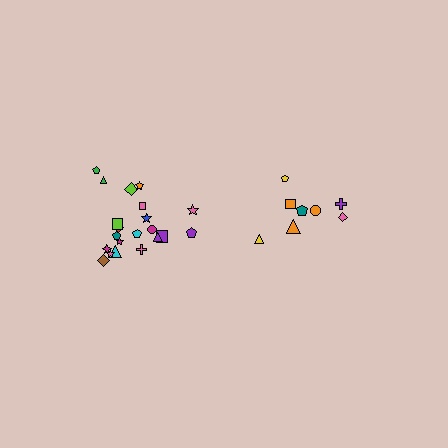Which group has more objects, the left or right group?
The left group.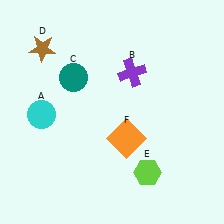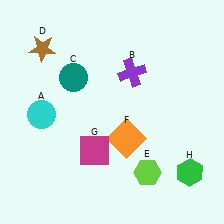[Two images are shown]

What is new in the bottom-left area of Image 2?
A magenta square (G) was added in the bottom-left area of Image 2.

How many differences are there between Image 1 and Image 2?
There are 2 differences between the two images.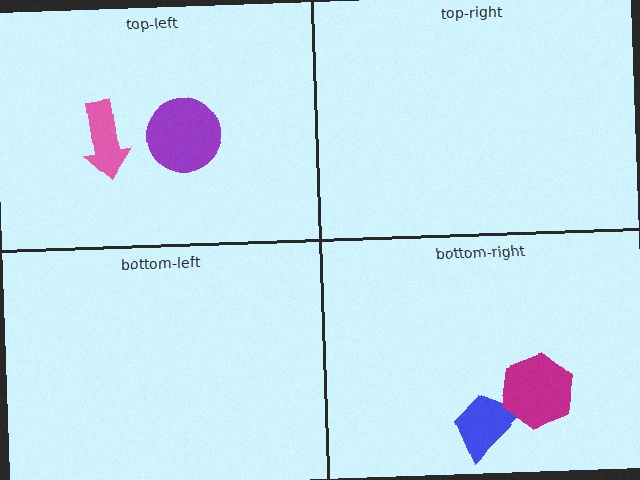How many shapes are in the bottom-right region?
2.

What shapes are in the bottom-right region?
The blue trapezoid, the magenta hexagon.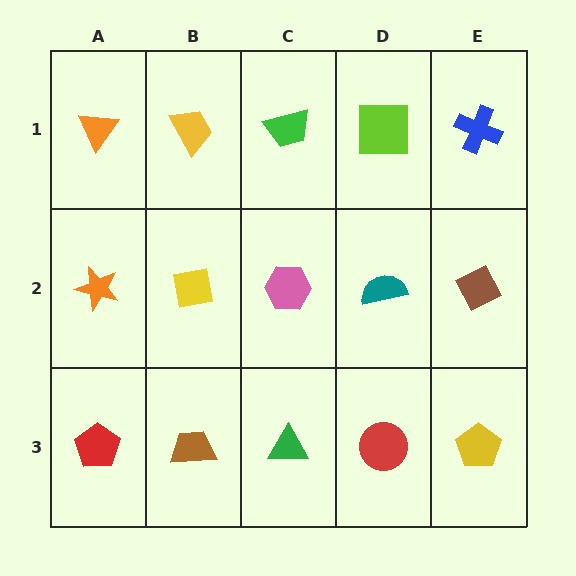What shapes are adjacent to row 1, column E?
A brown diamond (row 2, column E), a lime square (row 1, column D).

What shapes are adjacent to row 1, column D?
A teal semicircle (row 2, column D), a green trapezoid (row 1, column C), a blue cross (row 1, column E).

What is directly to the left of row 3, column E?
A red circle.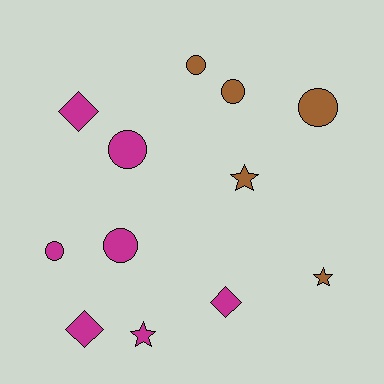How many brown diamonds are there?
There are no brown diamonds.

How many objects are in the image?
There are 12 objects.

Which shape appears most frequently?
Circle, with 6 objects.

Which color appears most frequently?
Magenta, with 7 objects.